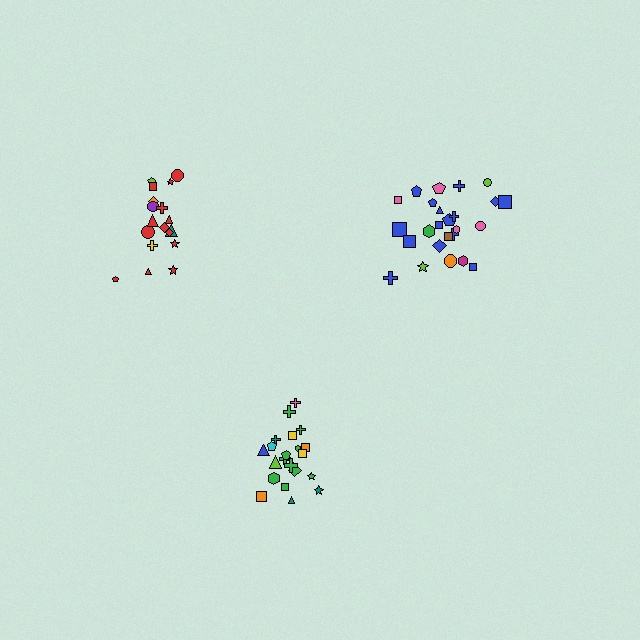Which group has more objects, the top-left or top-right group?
The top-right group.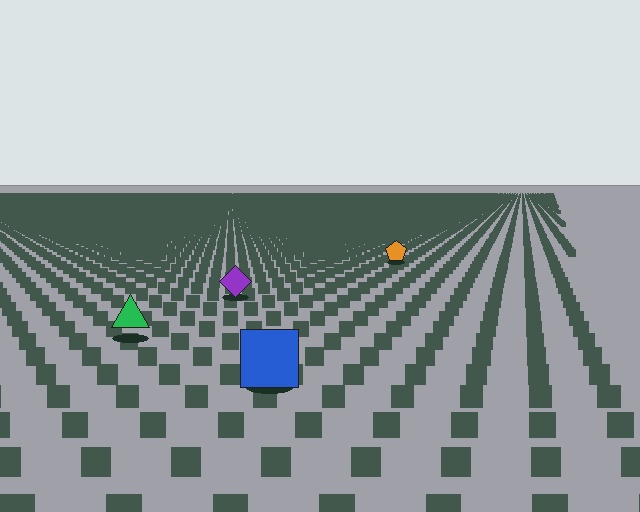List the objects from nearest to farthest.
From nearest to farthest: the blue square, the green triangle, the purple diamond, the orange pentagon.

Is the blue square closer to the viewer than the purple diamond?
Yes. The blue square is closer — you can tell from the texture gradient: the ground texture is coarser near it.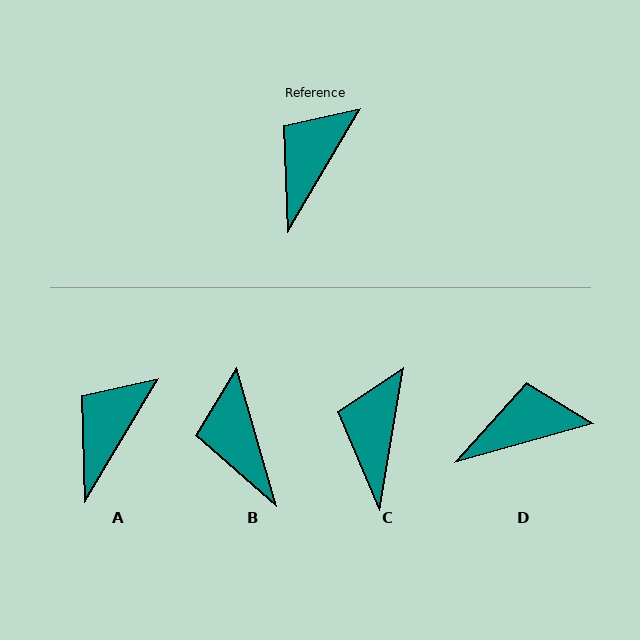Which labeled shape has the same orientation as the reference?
A.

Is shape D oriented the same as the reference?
No, it is off by about 44 degrees.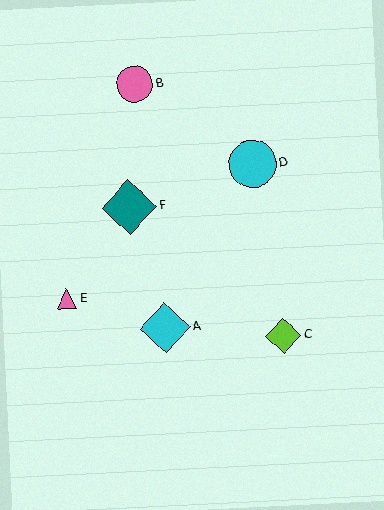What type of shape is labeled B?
Shape B is a pink circle.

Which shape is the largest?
The teal diamond (labeled F) is the largest.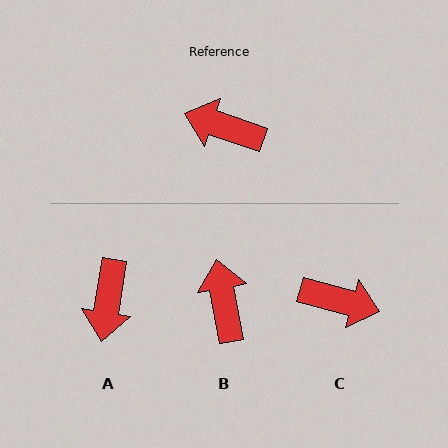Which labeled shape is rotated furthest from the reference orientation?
C, about 177 degrees away.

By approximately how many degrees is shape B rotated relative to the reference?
Approximately 60 degrees clockwise.